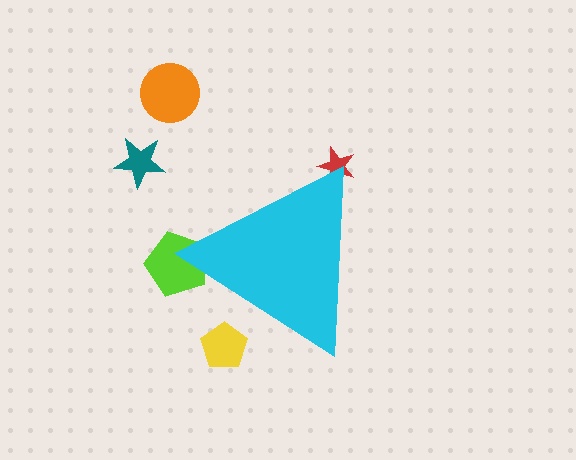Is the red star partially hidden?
Yes, the red star is partially hidden behind the cyan triangle.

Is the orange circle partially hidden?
No, the orange circle is fully visible.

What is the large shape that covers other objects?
A cyan triangle.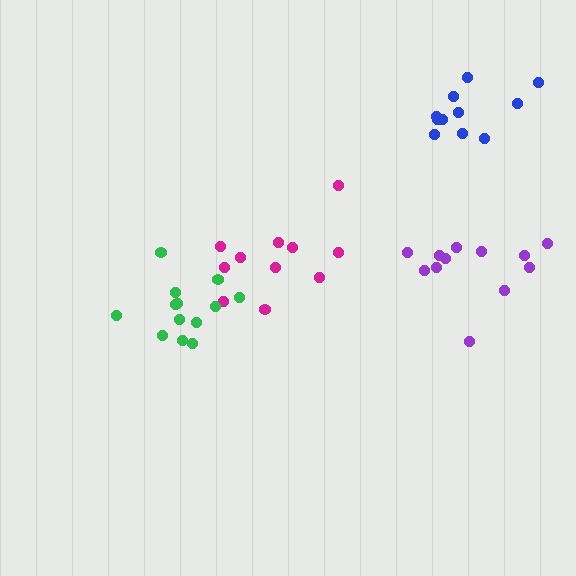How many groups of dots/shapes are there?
There are 4 groups.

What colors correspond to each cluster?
The clusters are colored: blue, magenta, green, purple.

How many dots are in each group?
Group 1: 11 dots, Group 2: 11 dots, Group 3: 13 dots, Group 4: 12 dots (47 total).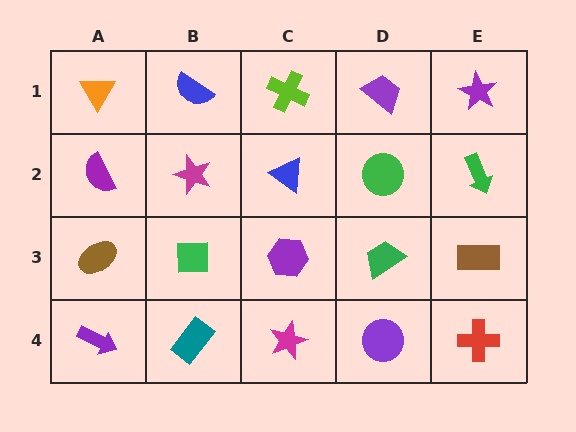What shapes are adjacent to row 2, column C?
A lime cross (row 1, column C), a purple hexagon (row 3, column C), a magenta star (row 2, column B), a green circle (row 2, column D).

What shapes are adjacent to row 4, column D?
A green trapezoid (row 3, column D), a magenta star (row 4, column C), a red cross (row 4, column E).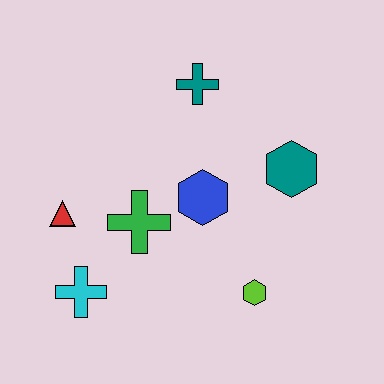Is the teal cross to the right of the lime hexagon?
No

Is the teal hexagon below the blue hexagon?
No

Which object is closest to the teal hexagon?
The blue hexagon is closest to the teal hexagon.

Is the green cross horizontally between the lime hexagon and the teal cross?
No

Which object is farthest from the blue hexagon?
The cyan cross is farthest from the blue hexagon.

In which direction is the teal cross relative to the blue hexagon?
The teal cross is above the blue hexagon.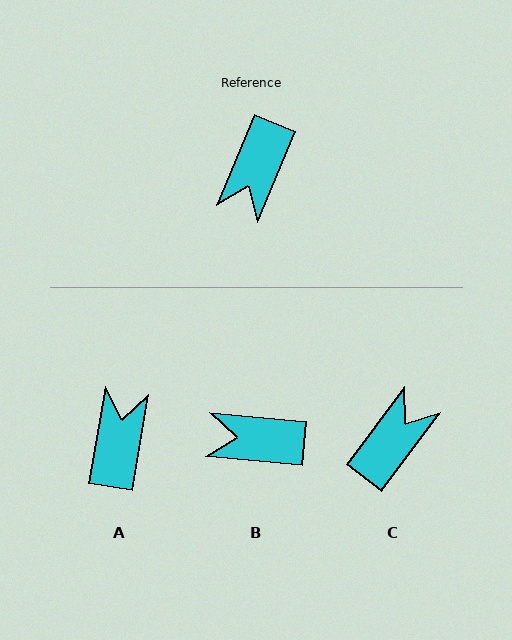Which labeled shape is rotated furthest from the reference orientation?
A, about 167 degrees away.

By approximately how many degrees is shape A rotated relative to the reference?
Approximately 167 degrees clockwise.